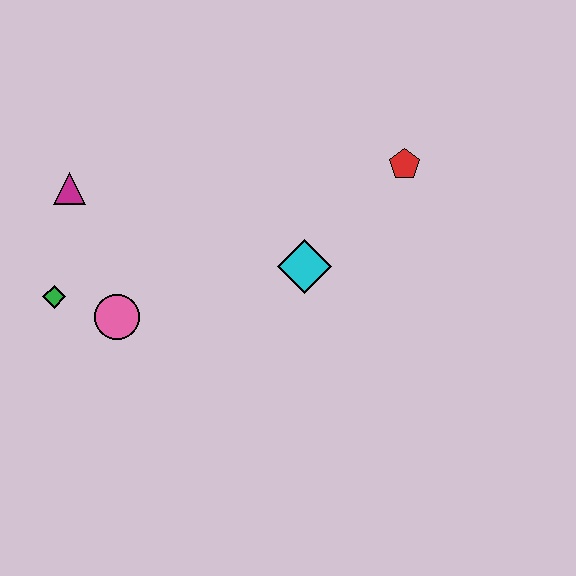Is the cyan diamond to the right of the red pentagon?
No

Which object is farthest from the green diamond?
The red pentagon is farthest from the green diamond.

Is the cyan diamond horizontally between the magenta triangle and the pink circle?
No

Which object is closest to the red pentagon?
The cyan diamond is closest to the red pentagon.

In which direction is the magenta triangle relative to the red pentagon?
The magenta triangle is to the left of the red pentagon.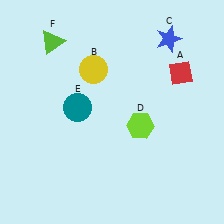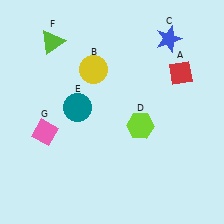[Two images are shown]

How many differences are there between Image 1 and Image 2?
There is 1 difference between the two images.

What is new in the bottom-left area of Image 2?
A pink diamond (G) was added in the bottom-left area of Image 2.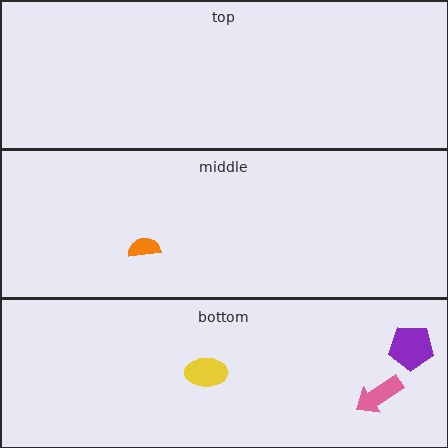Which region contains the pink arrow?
The bottom region.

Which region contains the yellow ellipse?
The bottom region.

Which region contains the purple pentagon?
The bottom region.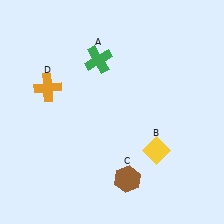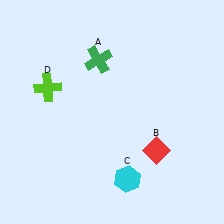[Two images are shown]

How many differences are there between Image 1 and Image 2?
There are 3 differences between the two images.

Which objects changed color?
B changed from yellow to red. C changed from brown to cyan. D changed from orange to lime.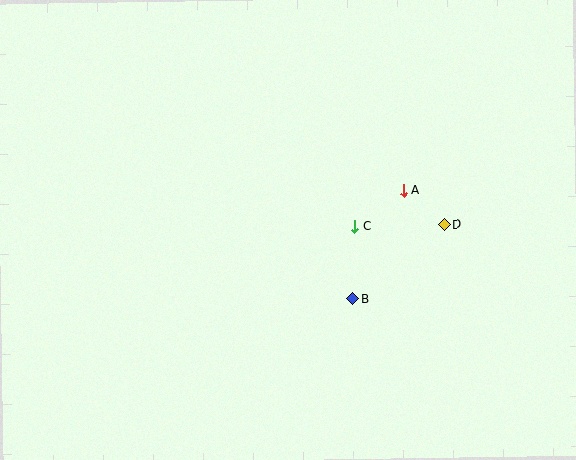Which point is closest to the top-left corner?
Point C is closest to the top-left corner.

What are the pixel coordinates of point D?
Point D is at (444, 224).